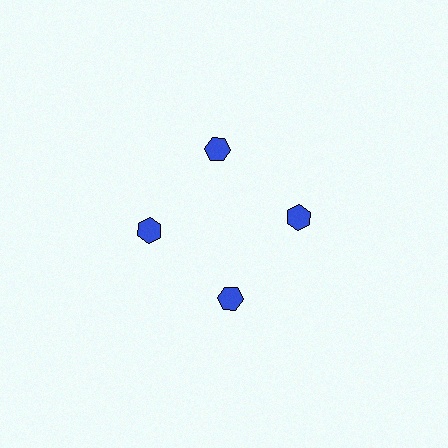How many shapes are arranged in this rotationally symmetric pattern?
There are 4 shapes, arranged in 4 groups of 1.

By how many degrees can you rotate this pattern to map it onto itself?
The pattern maps onto itself every 90 degrees of rotation.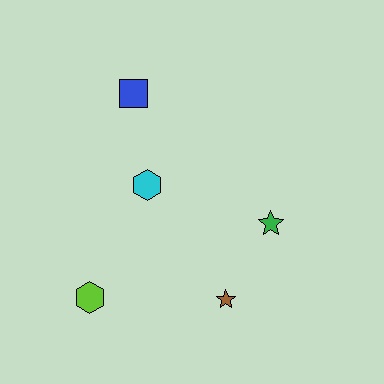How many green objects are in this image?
There is 1 green object.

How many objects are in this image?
There are 5 objects.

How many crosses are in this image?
There are no crosses.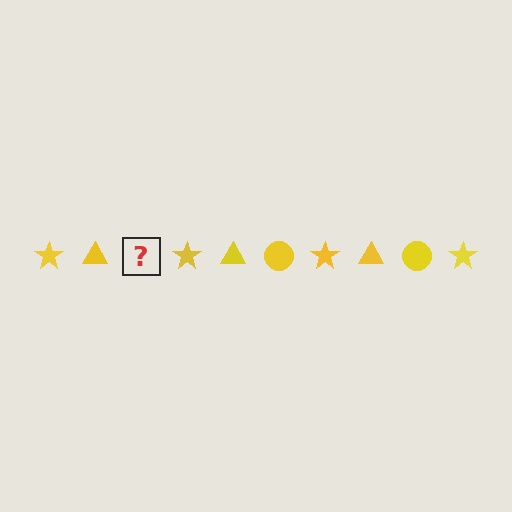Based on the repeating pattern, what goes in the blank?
The blank should be a yellow circle.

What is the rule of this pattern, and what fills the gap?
The rule is that the pattern cycles through star, triangle, circle shapes in yellow. The gap should be filled with a yellow circle.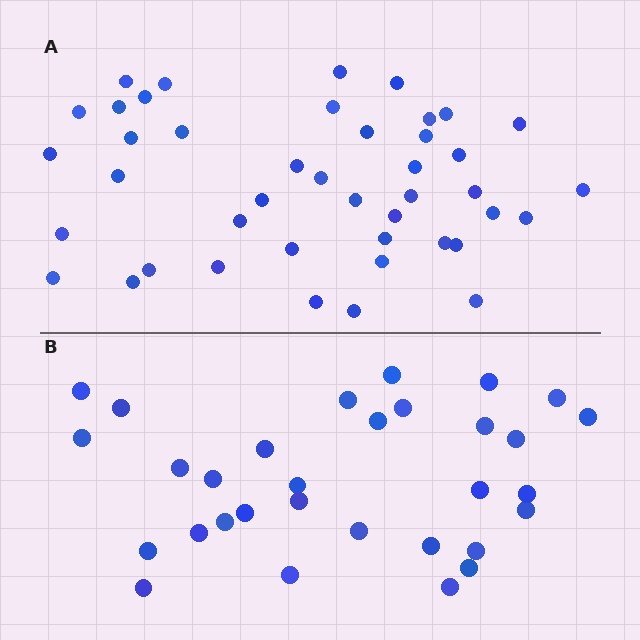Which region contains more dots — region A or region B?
Region A (the top region) has more dots.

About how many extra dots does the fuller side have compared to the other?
Region A has roughly 12 or so more dots than region B.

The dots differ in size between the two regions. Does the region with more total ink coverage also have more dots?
No. Region B has more total ink coverage because its dots are larger, but region A actually contains more individual dots. Total area can be misleading — the number of items is what matters here.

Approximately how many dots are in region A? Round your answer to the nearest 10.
About 40 dots. (The exact count is 43, which rounds to 40.)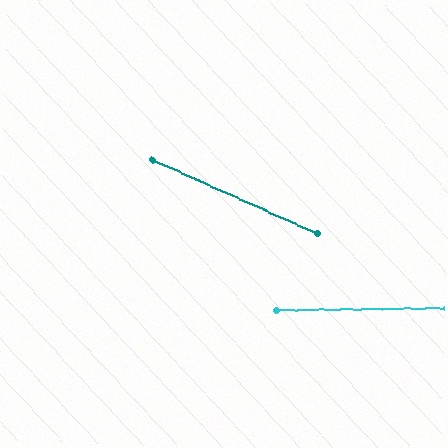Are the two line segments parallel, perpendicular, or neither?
Neither parallel nor perpendicular — they differ by about 25°.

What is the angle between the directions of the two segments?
Approximately 25 degrees.